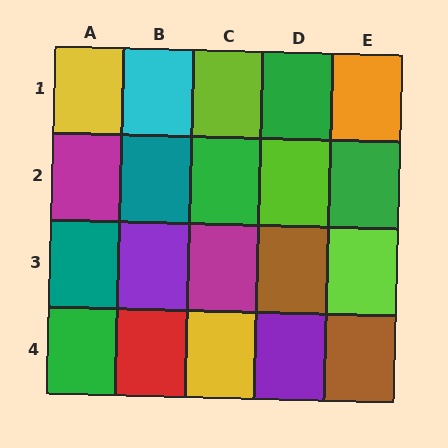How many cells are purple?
2 cells are purple.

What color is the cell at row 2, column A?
Magenta.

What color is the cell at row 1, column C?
Lime.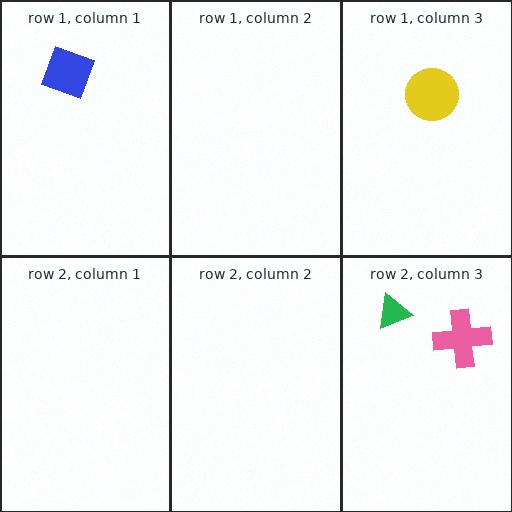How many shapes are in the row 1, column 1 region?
1.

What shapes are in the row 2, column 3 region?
The green triangle, the pink cross.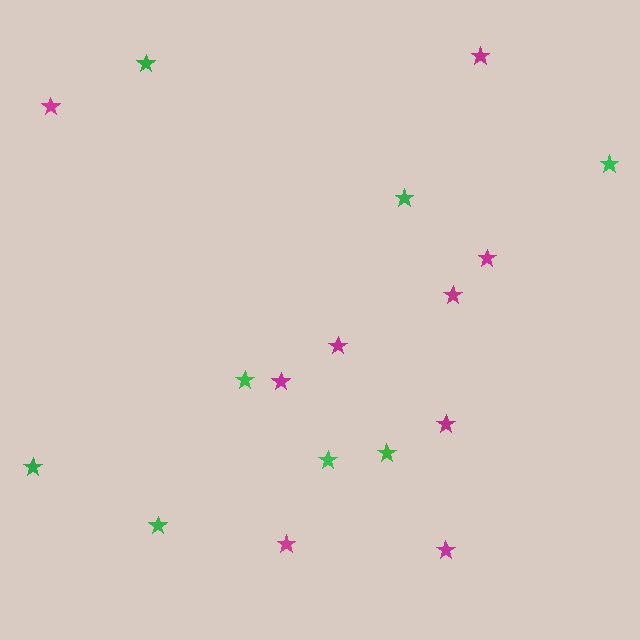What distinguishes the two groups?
There are 2 groups: one group of magenta stars (9) and one group of green stars (8).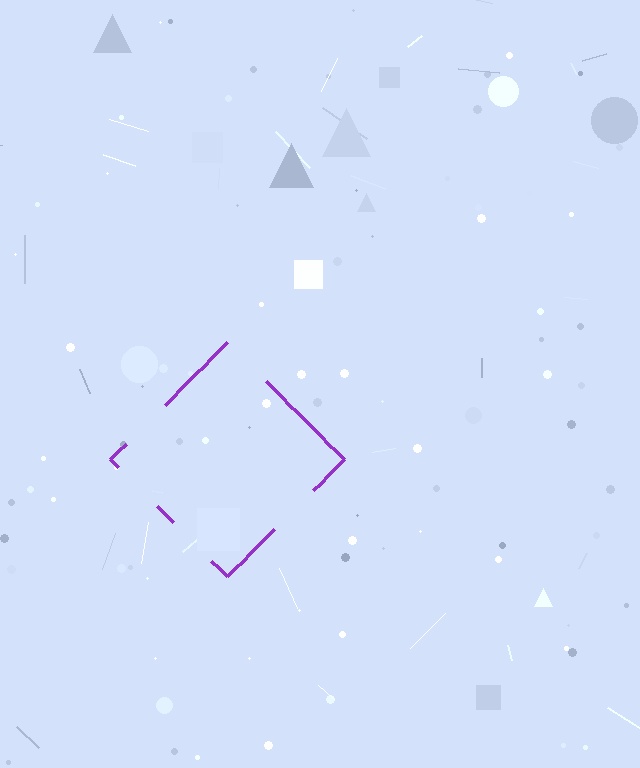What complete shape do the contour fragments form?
The contour fragments form a diamond.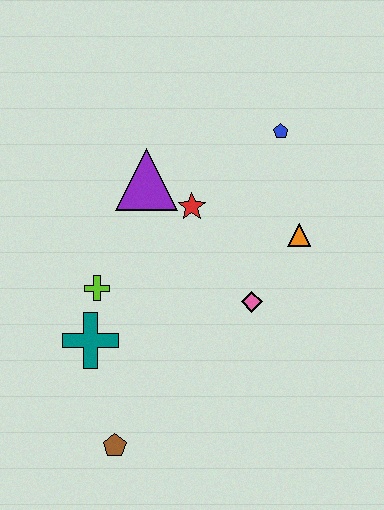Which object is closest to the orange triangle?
The pink diamond is closest to the orange triangle.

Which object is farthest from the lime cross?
The blue pentagon is farthest from the lime cross.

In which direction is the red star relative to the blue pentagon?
The red star is to the left of the blue pentagon.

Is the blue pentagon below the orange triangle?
No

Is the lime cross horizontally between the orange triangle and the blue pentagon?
No